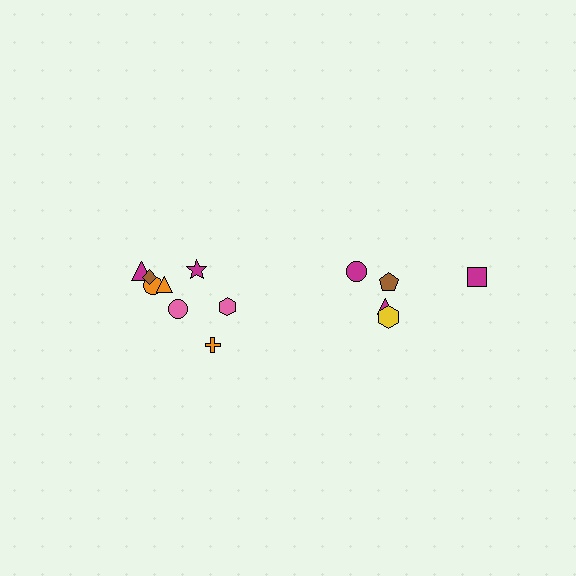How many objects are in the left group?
There are 8 objects.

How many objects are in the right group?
There are 5 objects.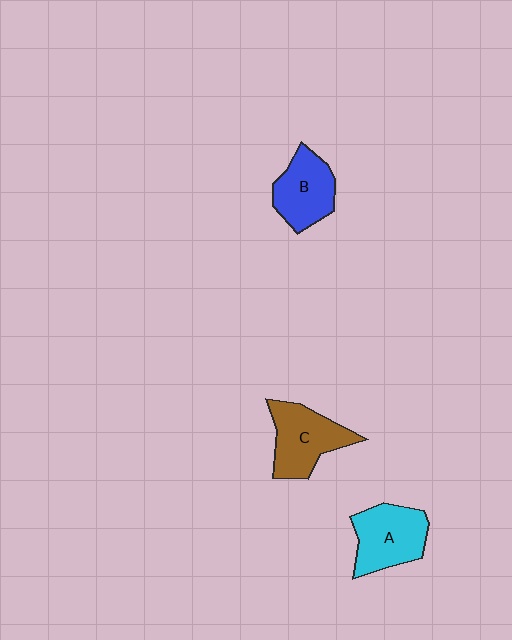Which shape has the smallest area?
Shape B (blue).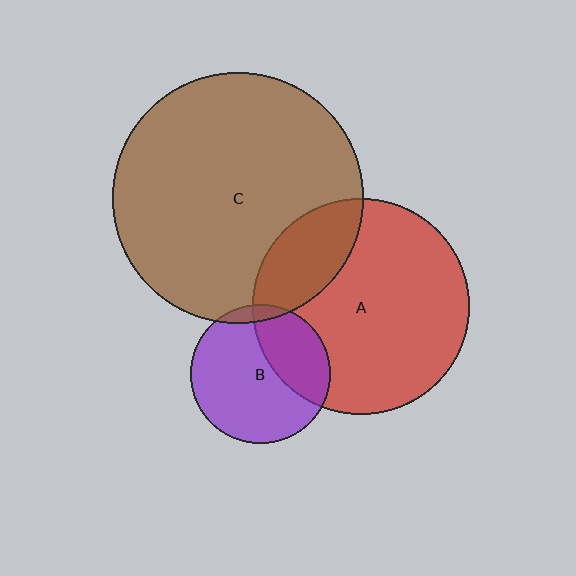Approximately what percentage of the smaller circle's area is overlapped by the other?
Approximately 5%.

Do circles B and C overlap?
Yes.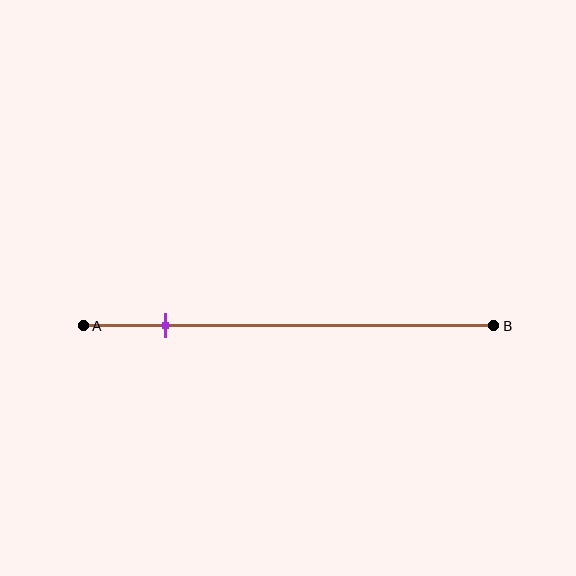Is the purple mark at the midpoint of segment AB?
No, the mark is at about 20% from A, not at the 50% midpoint.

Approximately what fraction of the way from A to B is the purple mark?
The purple mark is approximately 20% of the way from A to B.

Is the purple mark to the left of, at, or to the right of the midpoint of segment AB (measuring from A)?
The purple mark is to the left of the midpoint of segment AB.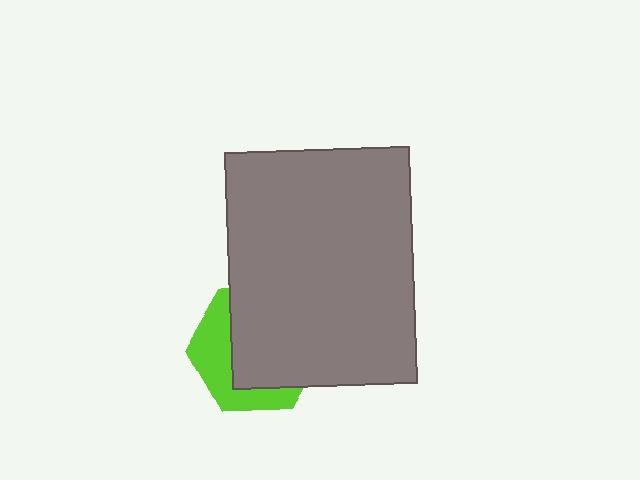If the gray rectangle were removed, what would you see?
You would see the complete lime hexagon.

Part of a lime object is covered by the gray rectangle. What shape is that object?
It is a hexagon.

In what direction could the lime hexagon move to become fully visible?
The lime hexagon could move toward the lower-left. That would shift it out from behind the gray rectangle entirely.